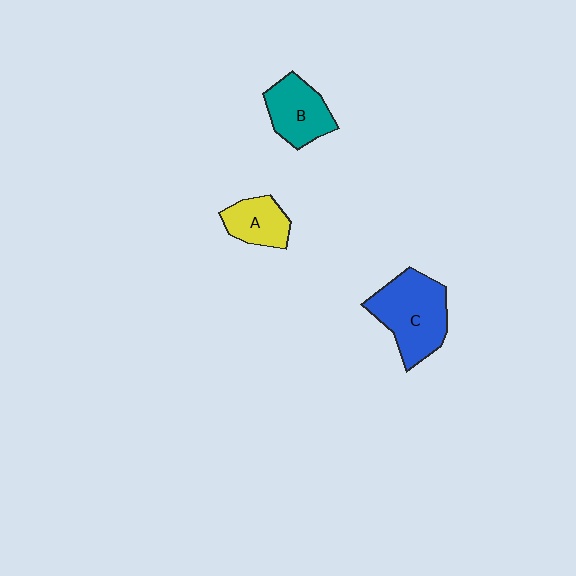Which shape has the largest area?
Shape C (blue).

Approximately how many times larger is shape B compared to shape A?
Approximately 1.3 times.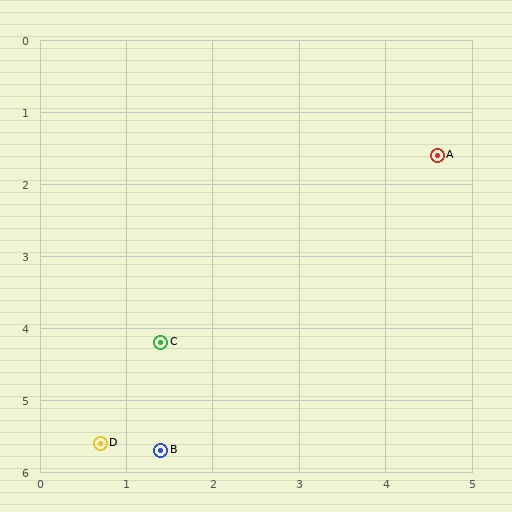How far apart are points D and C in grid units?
Points D and C are about 1.6 grid units apart.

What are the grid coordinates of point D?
Point D is at approximately (0.7, 5.6).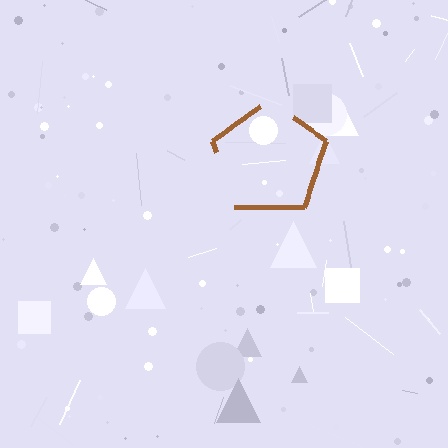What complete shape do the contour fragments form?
The contour fragments form a pentagon.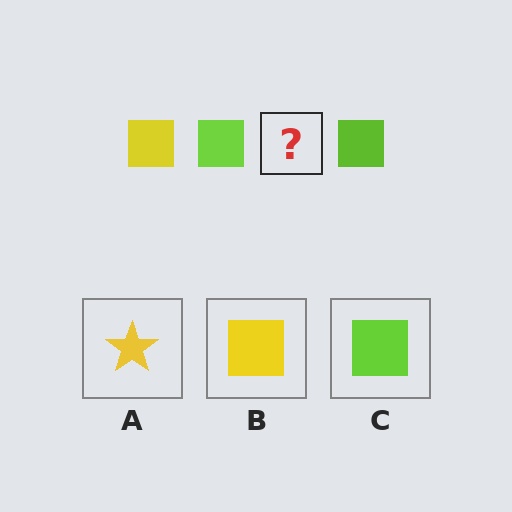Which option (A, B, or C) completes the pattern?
B.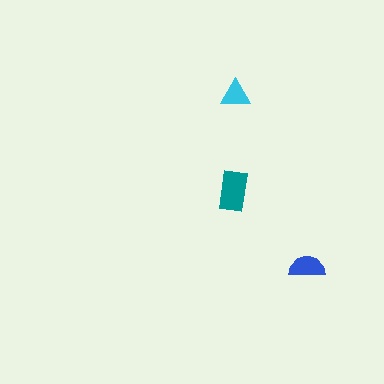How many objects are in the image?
There are 3 objects in the image.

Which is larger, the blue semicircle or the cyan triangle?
The blue semicircle.